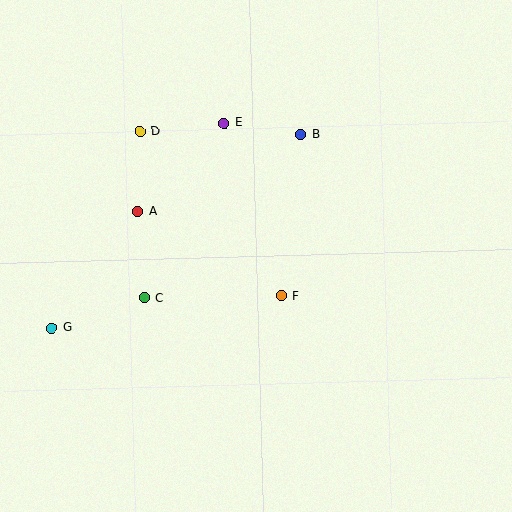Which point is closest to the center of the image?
Point F at (281, 296) is closest to the center.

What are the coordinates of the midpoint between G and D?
The midpoint between G and D is at (96, 230).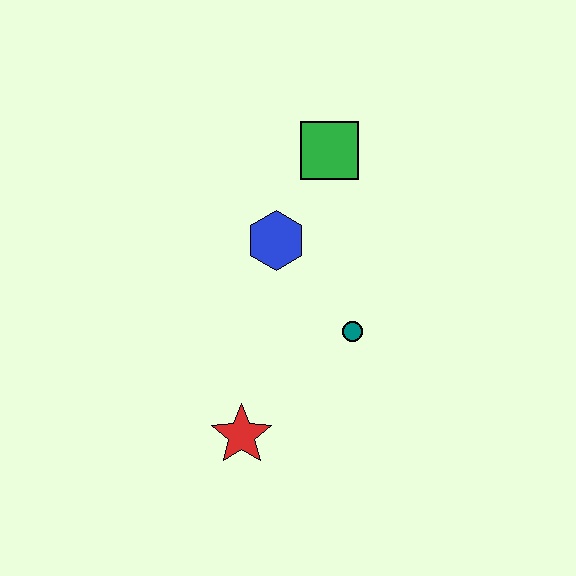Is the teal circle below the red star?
No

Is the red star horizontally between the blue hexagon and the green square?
No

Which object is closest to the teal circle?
The blue hexagon is closest to the teal circle.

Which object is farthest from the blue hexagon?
The red star is farthest from the blue hexagon.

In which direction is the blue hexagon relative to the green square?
The blue hexagon is below the green square.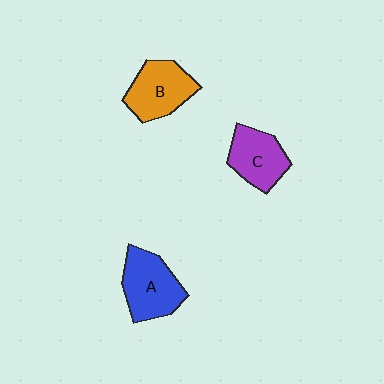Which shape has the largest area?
Shape A (blue).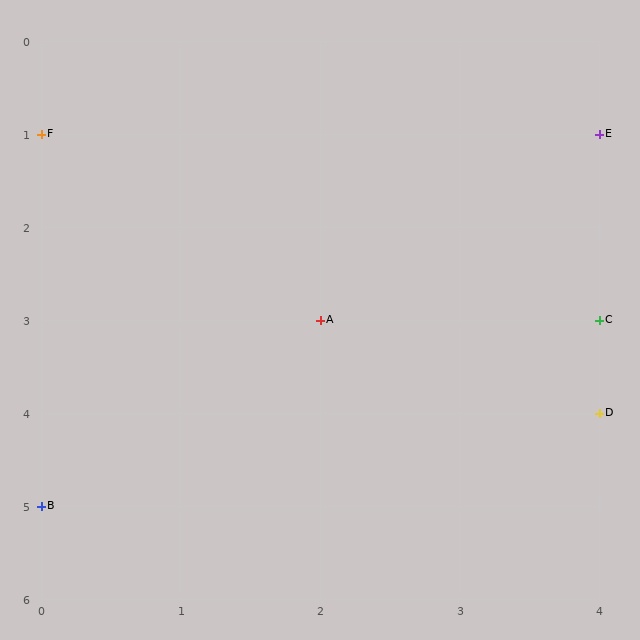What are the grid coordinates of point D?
Point D is at grid coordinates (4, 4).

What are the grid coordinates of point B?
Point B is at grid coordinates (0, 5).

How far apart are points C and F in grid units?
Points C and F are 4 columns and 2 rows apart (about 4.5 grid units diagonally).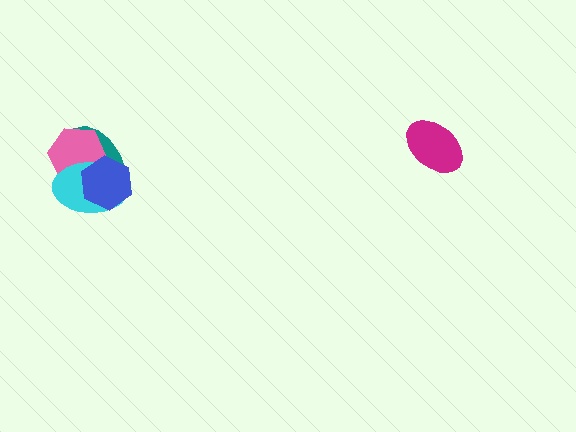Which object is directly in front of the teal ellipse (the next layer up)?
The pink hexagon is directly in front of the teal ellipse.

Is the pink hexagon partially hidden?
Yes, it is partially covered by another shape.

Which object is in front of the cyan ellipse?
The blue hexagon is in front of the cyan ellipse.